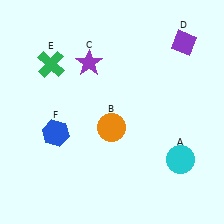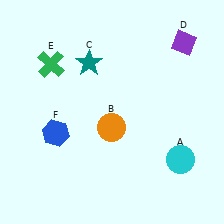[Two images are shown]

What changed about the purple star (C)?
In Image 1, C is purple. In Image 2, it changed to teal.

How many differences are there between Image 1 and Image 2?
There is 1 difference between the two images.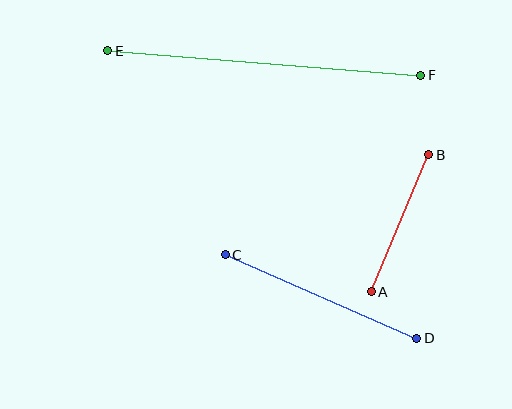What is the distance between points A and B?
The distance is approximately 149 pixels.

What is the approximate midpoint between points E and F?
The midpoint is at approximately (264, 63) pixels.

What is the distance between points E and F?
The distance is approximately 314 pixels.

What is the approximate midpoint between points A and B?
The midpoint is at approximately (400, 223) pixels.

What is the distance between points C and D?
The distance is approximately 209 pixels.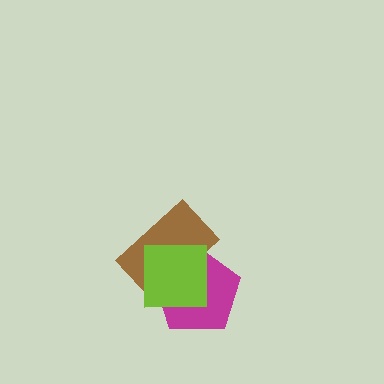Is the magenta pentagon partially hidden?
Yes, it is partially covered by another shape.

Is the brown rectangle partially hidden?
Yes, it is partially covered by another shape.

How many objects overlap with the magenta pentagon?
2 objects overlap with the magenta pentagon.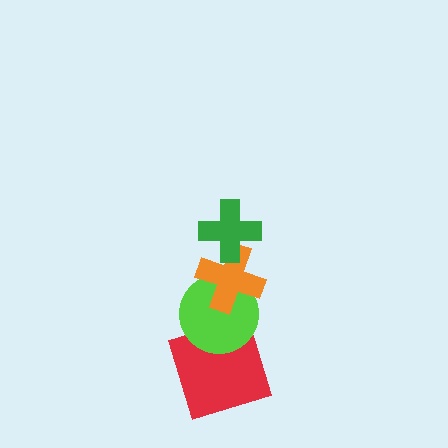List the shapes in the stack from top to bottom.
From top to bottom: the green cross, the orange cross, the lime circle, the red square.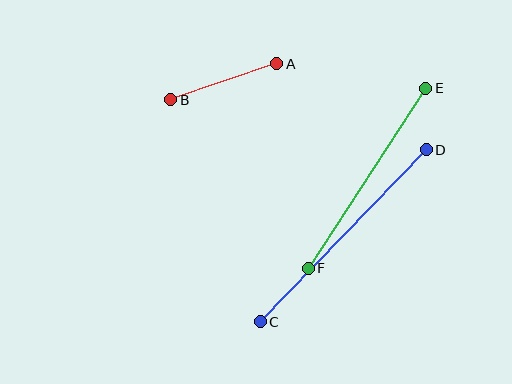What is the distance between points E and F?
The distance is approximately 215 pixels.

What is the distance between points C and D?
The distance is approximately 239 pixels.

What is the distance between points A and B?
The distance is approximately 112 pixels.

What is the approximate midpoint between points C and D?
The midpoint is at approximately (343, 236) pixels.